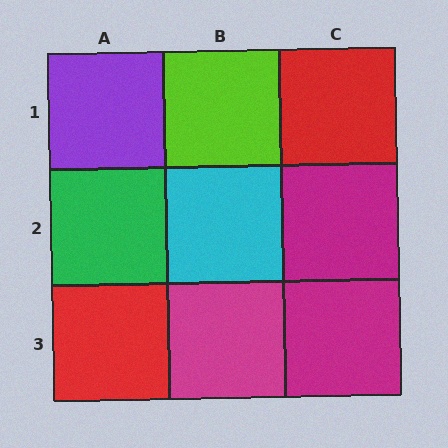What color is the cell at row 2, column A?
Green.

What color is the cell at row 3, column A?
Red.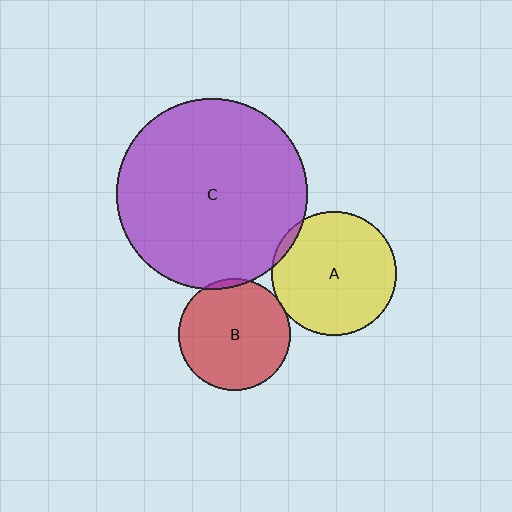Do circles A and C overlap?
Yes.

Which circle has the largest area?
Circle C (purple).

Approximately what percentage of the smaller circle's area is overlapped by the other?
Approximately 5%.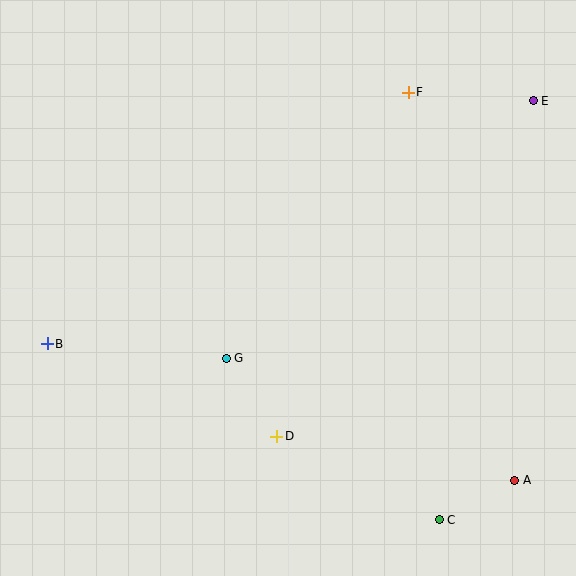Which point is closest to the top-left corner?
Point B is closest to the top-left corner.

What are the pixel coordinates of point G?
Point G is at (226, 358).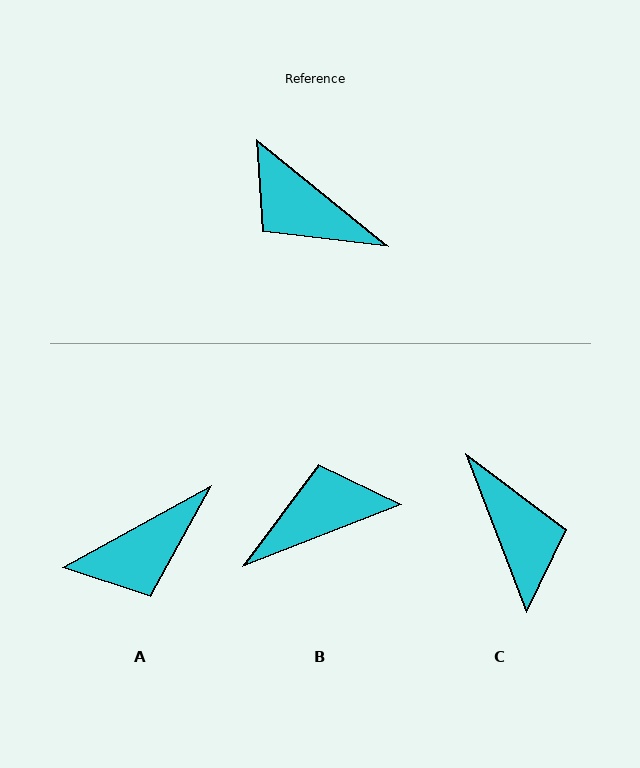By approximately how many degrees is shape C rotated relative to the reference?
Approximately 150 degrees counter-clockwise.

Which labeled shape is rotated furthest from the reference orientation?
C, about 150 degrees away.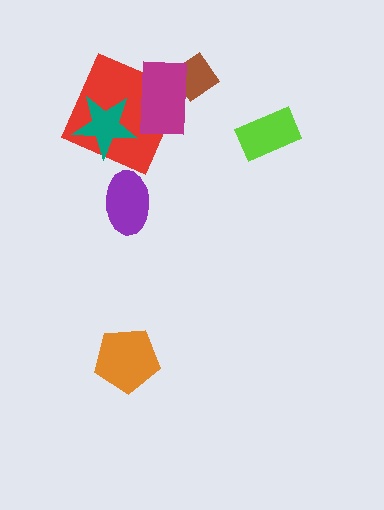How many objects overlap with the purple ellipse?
0 objects overlap with the purple ellipse.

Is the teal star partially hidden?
No, no other shape covers it.